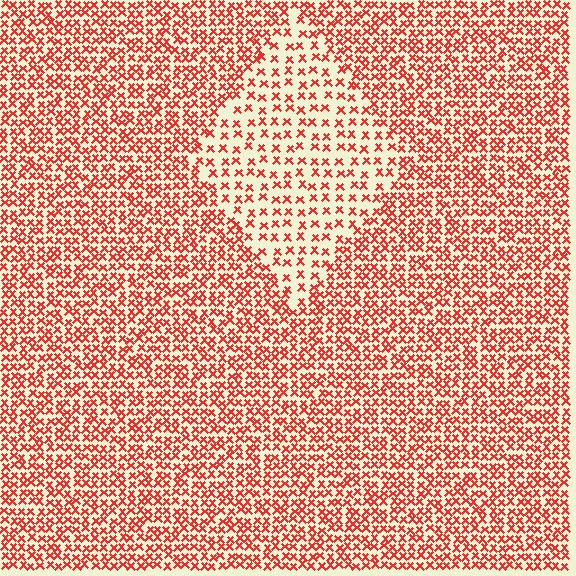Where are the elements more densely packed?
The elements are more densely packed outside the diamond boundary.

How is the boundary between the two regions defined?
The boundary is defined by a change in element density (approximately 2.0x ratio). All elements are the same color, size, and shape.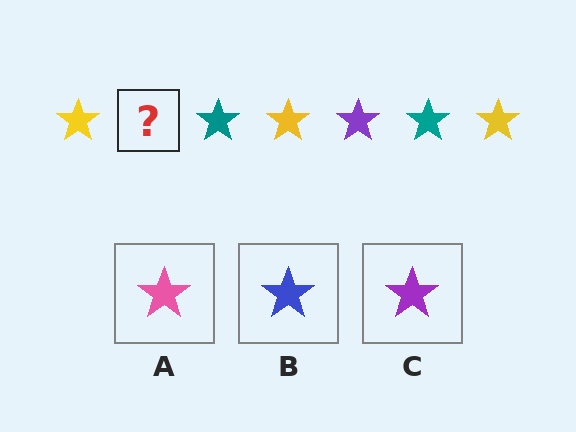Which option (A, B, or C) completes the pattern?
C.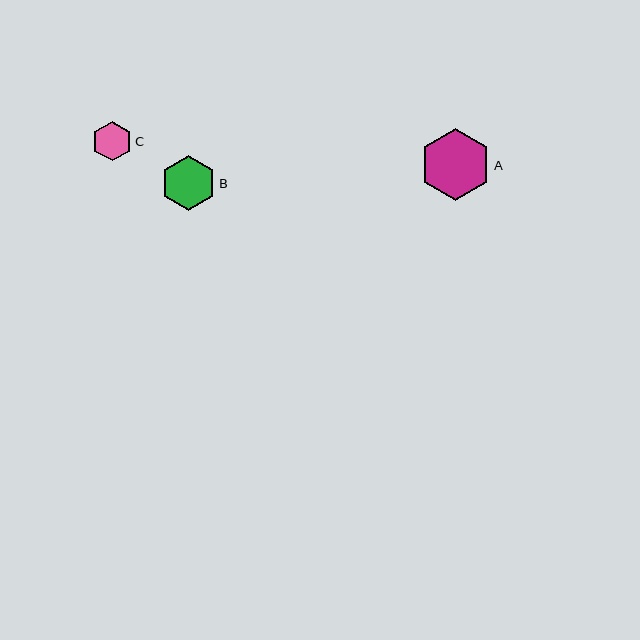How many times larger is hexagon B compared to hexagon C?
Hexagon B is approximately 1.4 times the size of hexagon C.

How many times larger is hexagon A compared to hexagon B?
Hexagon A is approximately 1.3 times the size of hexagon B.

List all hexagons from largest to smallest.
From largest to smallest: A, B, C.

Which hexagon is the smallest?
Hexagon C is the smallest with a size of approximately 40 pixels.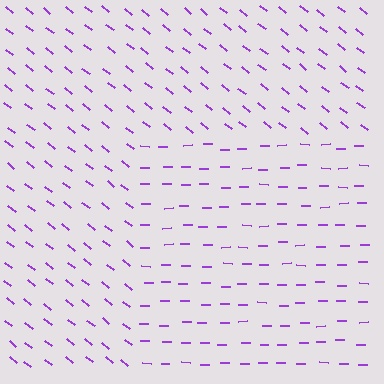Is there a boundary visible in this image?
Yes, there is a texture boundary formed by a change in line orientation.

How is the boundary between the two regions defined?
The boundary is defined purely by a change in line orientation (approximately 38 degrees difference). All lines are the same color and thickness.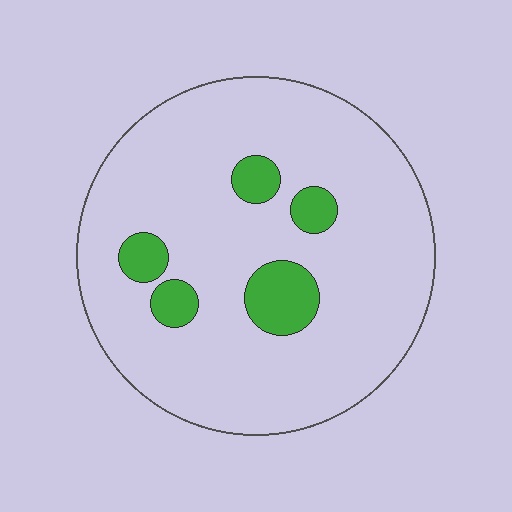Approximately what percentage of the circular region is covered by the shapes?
Approximately 10%.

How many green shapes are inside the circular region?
5.